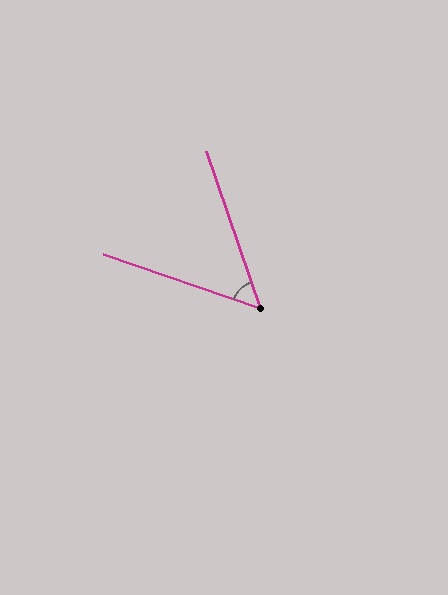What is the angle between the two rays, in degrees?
Approximately 52 degrees.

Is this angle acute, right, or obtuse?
It is acute.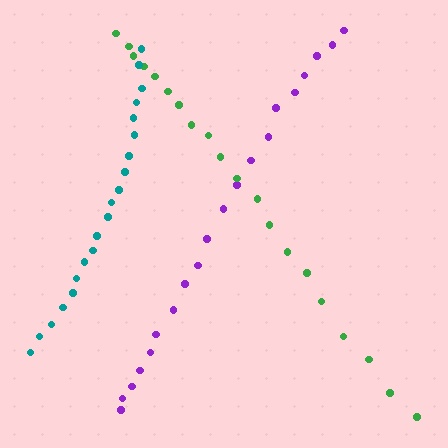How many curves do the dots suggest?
There are 3 distinct paths.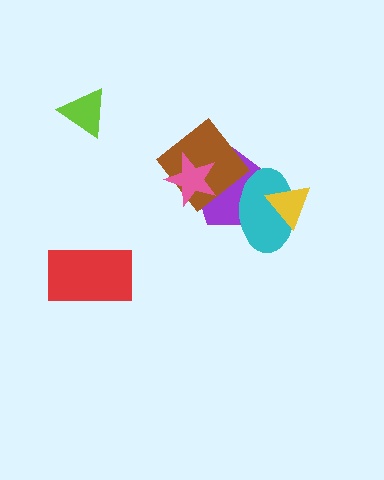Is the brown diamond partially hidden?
Yes, it is partially covered by another shape.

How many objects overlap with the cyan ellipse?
3 objects overlap with the cyan ellipse.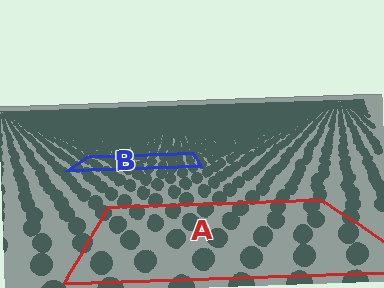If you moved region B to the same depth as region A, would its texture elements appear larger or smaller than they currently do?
They would appear larger. At a closer depth, the same texture elements are projected at a bigger on-screen size.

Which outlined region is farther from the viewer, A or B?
Region B is farther from the viewer — the texture elements inside it appear smaller and more densely packed.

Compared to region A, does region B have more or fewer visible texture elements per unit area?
Region B has more texture elements per unit area — they are packed more densely because it is farther away.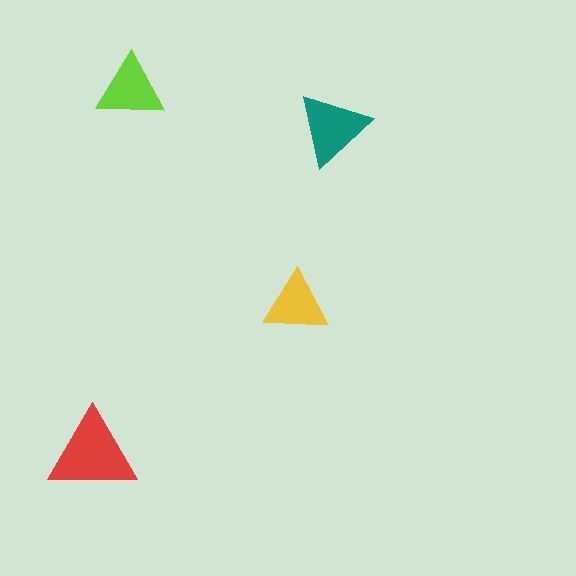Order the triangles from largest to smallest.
the red one, the teal one, the lime one, the yellow one.